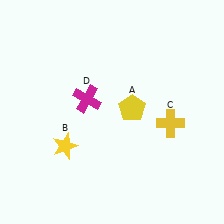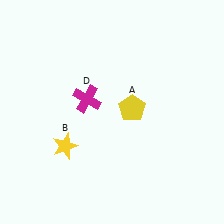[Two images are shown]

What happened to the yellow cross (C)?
The yellow cross (C) was removed in Image 2. It was in the bottom-right area of Image 1.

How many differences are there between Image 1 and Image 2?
There is 1 difference between the two images.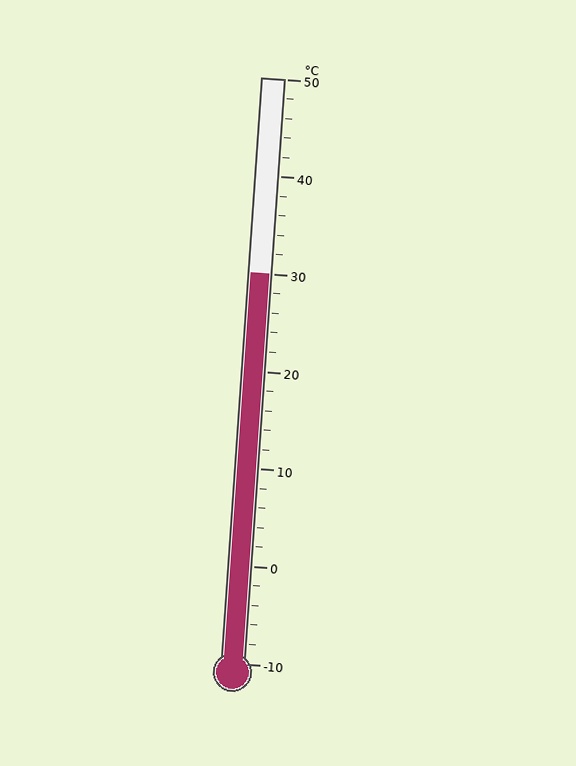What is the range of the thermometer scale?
The thermometer scale ranges from -10°C to 50°C.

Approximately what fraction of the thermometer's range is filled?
The thermometer is filled to approximately 65% of its range.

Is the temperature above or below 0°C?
The temperature is above 0°C.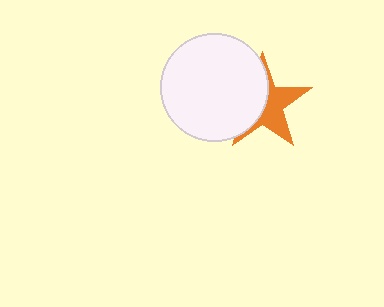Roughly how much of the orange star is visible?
About half of it is visible (roughly 49%).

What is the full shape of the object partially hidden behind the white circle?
The partially hidden object is an orange star.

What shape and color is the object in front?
The object in front is a white circle.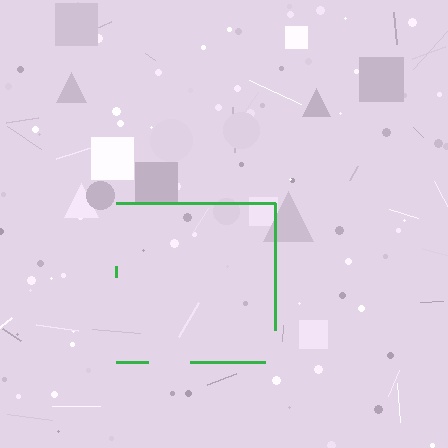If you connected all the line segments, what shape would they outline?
They would outline a square.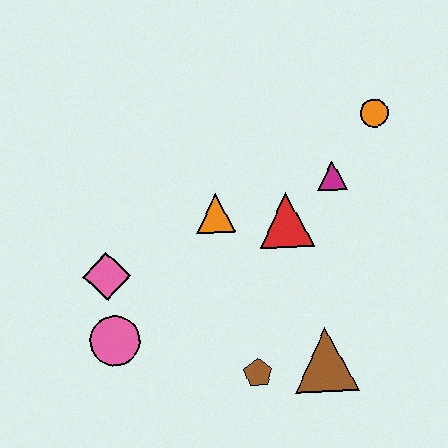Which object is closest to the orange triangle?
The red triangle is closest to the orange triangle.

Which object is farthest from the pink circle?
The orange circle is farthest from the pink circle.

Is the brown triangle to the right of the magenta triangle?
No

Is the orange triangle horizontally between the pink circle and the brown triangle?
Yes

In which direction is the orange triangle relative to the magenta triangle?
The orange triangle is to the left of the magenta triangle.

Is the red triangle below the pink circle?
No